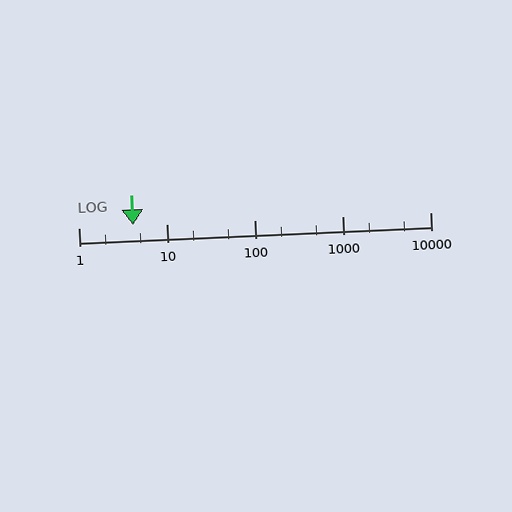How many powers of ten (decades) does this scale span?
The scale spans 4 decades, from 1 to 10000.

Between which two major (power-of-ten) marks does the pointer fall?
The pointer is between 1 and 10.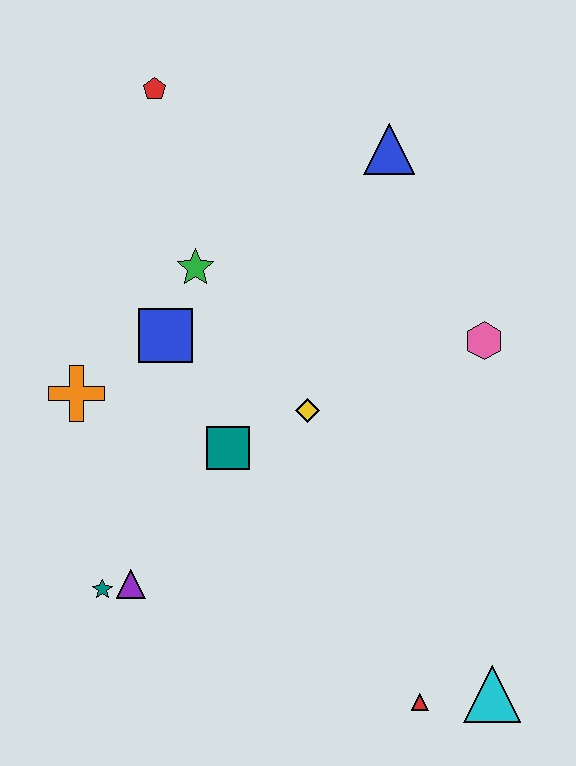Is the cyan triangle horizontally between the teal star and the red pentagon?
No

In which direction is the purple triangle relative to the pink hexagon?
The purple triangle is to the left of the pink hexagon.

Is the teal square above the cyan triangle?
Yes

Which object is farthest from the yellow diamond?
The red pentagon is farthest from the yellow diamond.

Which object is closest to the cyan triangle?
The red triangle is closest to the cyan triangle.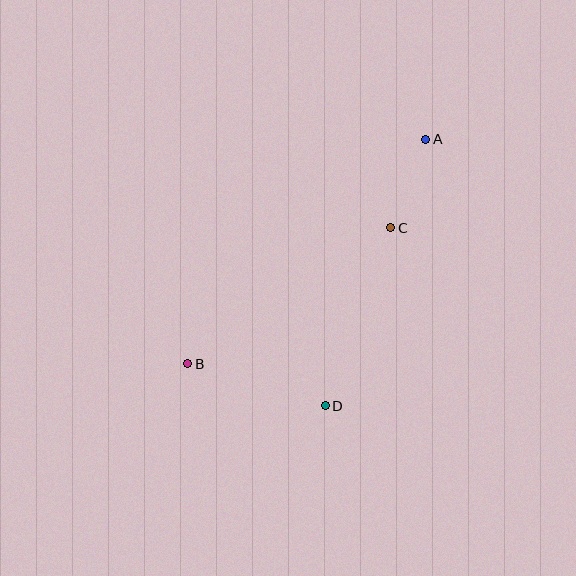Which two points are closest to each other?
Points A and C are closest to each other.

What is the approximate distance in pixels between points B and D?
The distance between B and D is approximately 143 pixels.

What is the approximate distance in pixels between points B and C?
The distance between B and C is approximately 244 pixels.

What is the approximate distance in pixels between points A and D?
The distance between A and D is approximately 285 pixels.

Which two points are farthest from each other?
Points A and B are farthest from each other.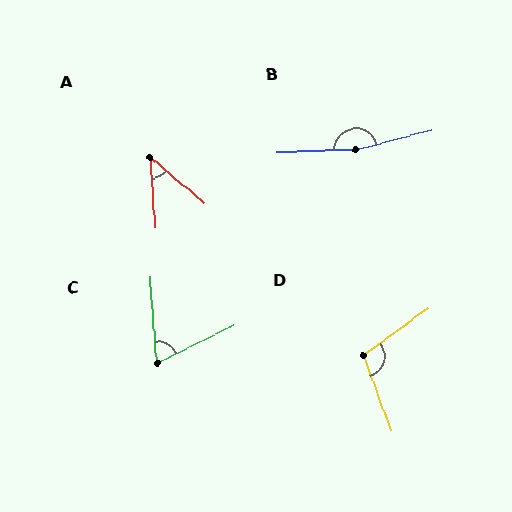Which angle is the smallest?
A, at approximately 46 degrees.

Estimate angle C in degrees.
Approximately 68 degrees.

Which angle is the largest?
B, at approximately 167 degrees.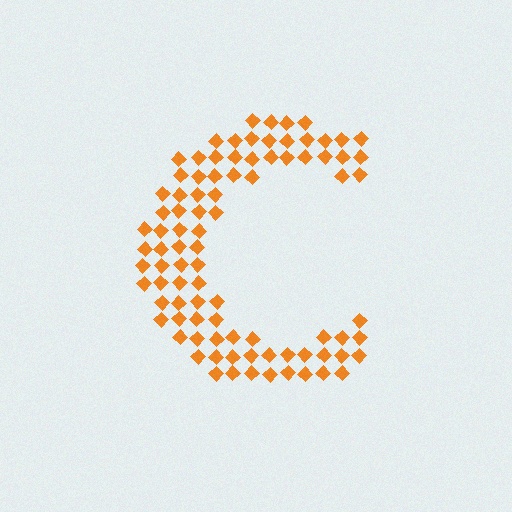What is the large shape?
The large shape is the letter C.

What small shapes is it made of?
It is made of small diamonds.